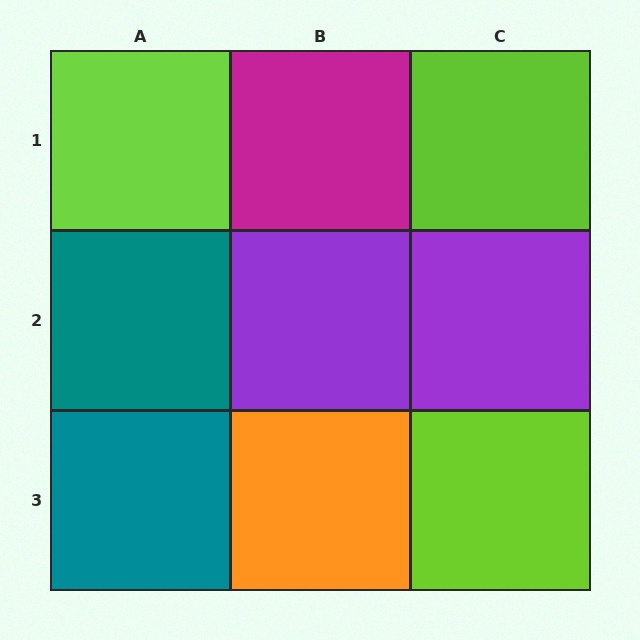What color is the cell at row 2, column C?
Purple.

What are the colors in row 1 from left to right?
Lime, magenta, lime.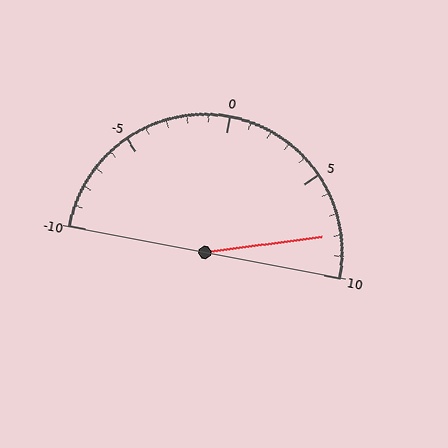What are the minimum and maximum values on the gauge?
The gauge ranges from -10 to 10.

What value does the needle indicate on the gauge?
The needle indicates approximately 8.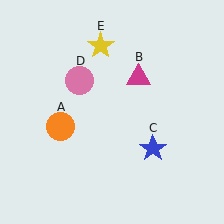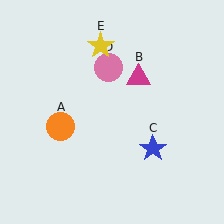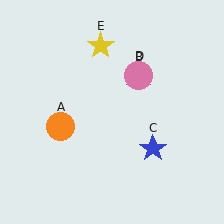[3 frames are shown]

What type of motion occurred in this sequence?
The pink circle (object D) rotated clockwise around the center of the scene.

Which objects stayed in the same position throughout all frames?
Orange circle (object A) and magenta triangle (object B) and blue star (object C) and yellow star (object E) remained stationary.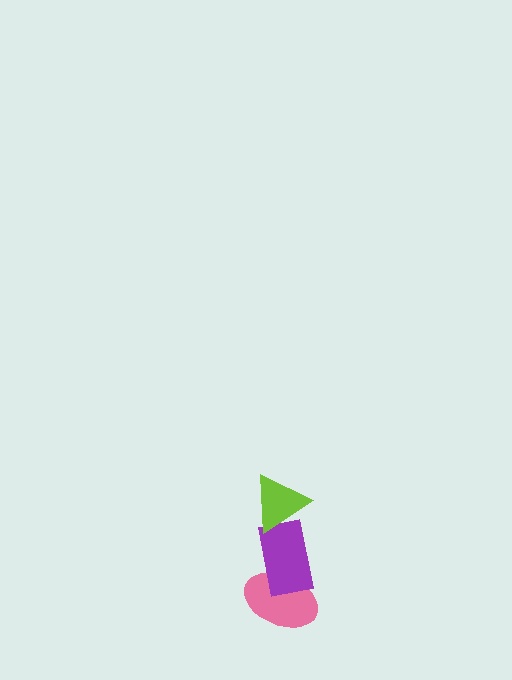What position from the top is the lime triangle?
The lime triangle is 1st from the top.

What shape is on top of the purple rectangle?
The lime triangle is on top of the purple rectangle.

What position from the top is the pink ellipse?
The pink ellipse is 3rd from the top.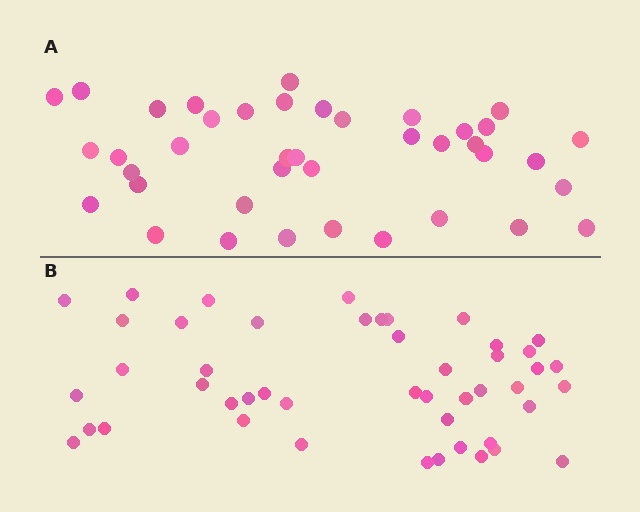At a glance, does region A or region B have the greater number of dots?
Region B (the bottom region) has more dots.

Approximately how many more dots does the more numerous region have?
Region B has roughly 8 or so more dots than region A.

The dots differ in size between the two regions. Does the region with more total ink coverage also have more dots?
No. Region A has more total ink coverage because its dots are larger, but region B actually contains more individual dots. Total area can be misleading — the number of items is what matters here.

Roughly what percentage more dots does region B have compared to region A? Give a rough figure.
About 20% more.